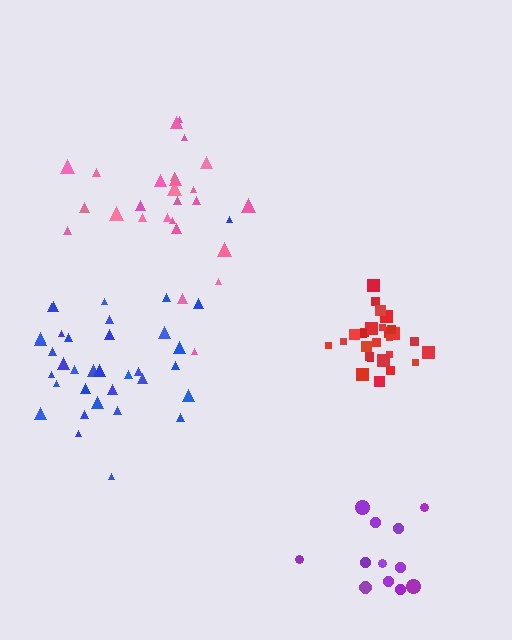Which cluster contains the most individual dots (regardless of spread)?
Blue (35).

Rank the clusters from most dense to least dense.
red, pink, blue, purple.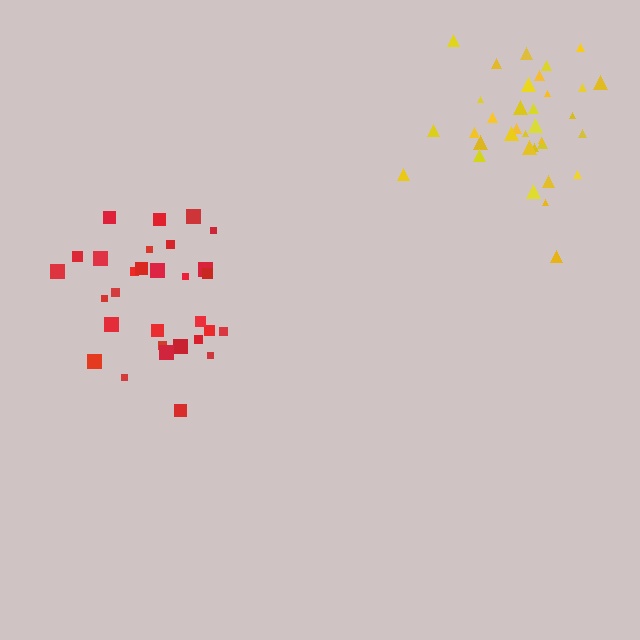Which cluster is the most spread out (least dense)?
Red.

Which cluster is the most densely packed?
Yellow.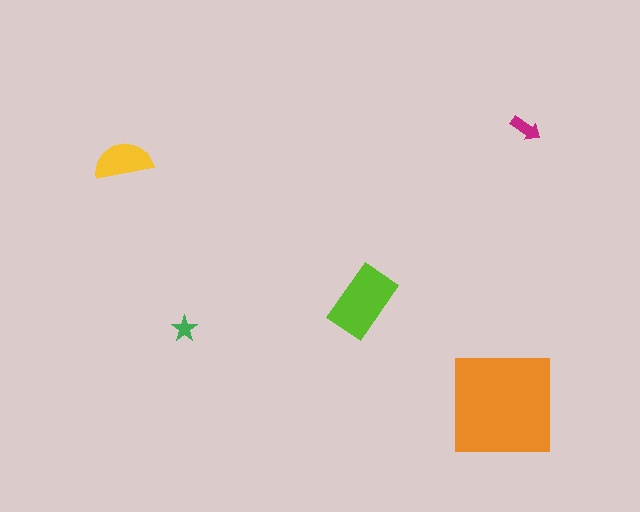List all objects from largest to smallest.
The orange square, the lime rectangle, the yellow semicircle, the magenta arrow, the green star.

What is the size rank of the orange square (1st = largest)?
1st.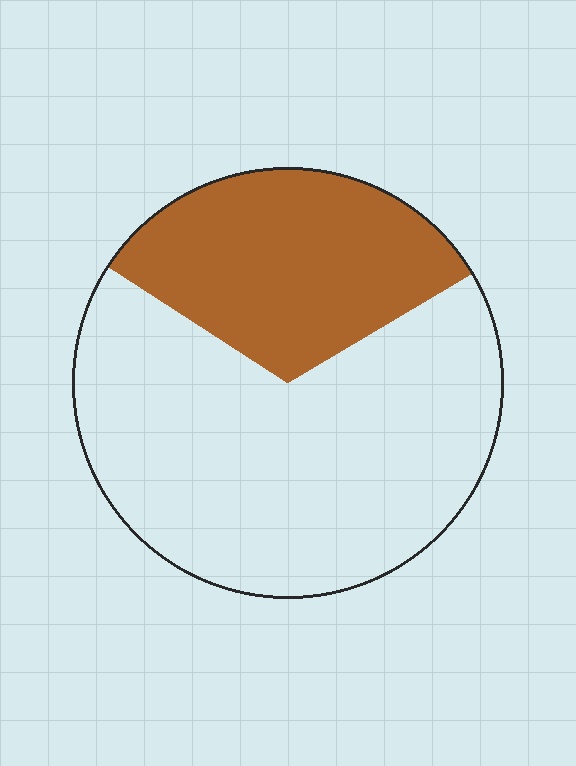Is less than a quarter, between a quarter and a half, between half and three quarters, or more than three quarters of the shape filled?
Between a quarter and a half.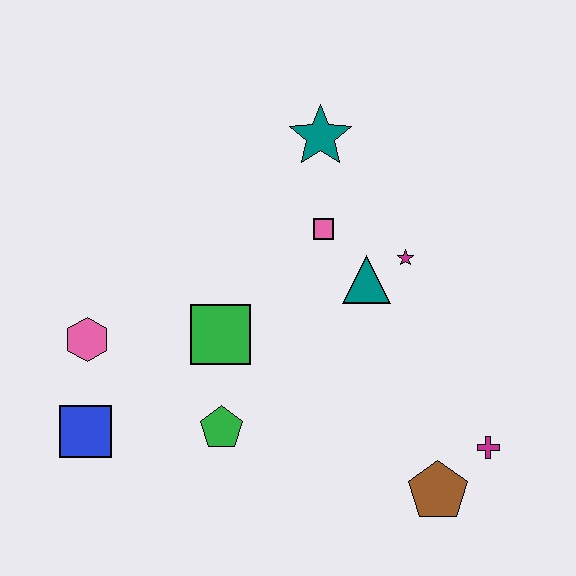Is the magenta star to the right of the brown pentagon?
No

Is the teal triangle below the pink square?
Yes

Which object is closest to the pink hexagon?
The blue square is closest to the pink hexagon.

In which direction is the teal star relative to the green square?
The teal star is above the green square.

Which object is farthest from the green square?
The magenta cross is farthest from the green square.